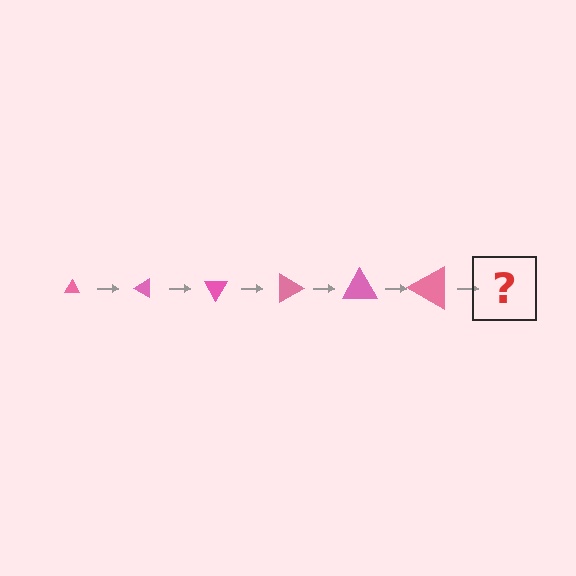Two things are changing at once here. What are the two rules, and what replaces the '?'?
The two rules are that the triangle grows larger each step and it rotates 30 degrees each step. The '?' should be a triangle, larger than the previous one and rotated 180 degrees from the start.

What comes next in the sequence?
The next element should be a triangle, larger than the previous one and rotated 180 degrees from the start.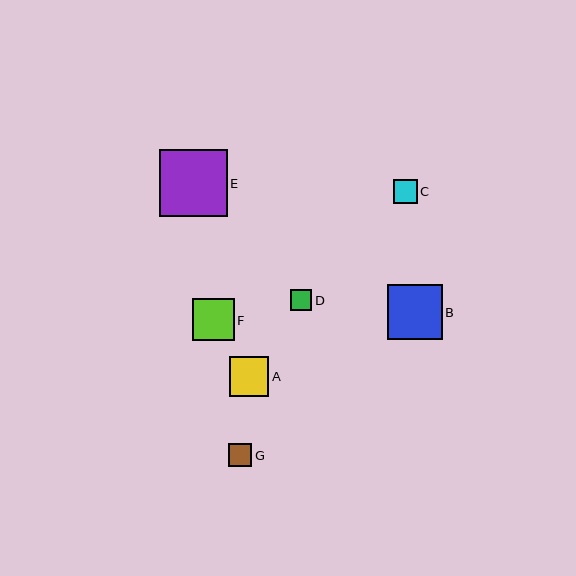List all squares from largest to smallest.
From largest to smallest: E, B, F, A, C, G, D.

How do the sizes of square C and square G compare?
Square C and square G are approximately the same size.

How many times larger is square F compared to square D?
Square F is approximately 2.0 times the size of square D.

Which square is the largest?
Square E is the largest with a size of approximately 68 pixels.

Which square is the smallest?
Square D is the smallest with a size of approximately 21 pixels.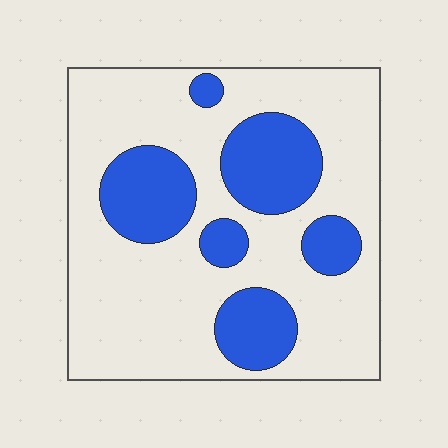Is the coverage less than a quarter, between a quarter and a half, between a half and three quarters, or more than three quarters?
Between a quarter and a half.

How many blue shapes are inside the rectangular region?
6.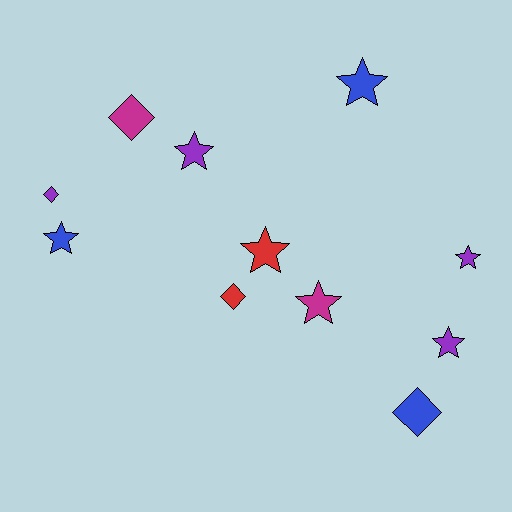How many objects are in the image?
There are 11 objects.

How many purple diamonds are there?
There is 1 purple diamond.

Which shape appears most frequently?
Star, with 7 objects.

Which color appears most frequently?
Purple, with 4 objects.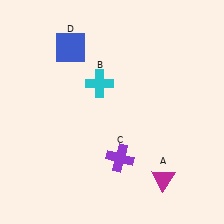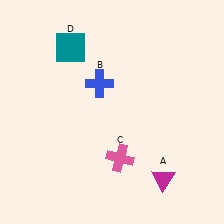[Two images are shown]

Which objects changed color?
B changed from cyan to blue. C changed from purple to pink. D changed from blue to teal.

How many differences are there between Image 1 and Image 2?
There are 3 differences between the two images.